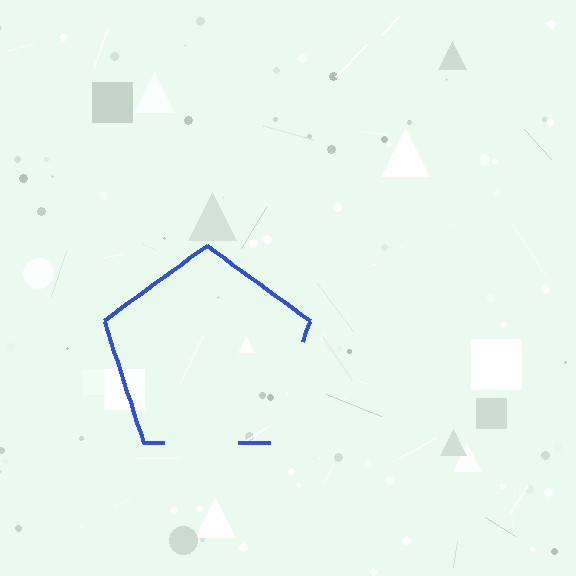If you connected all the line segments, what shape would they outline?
They would outline a pentagon.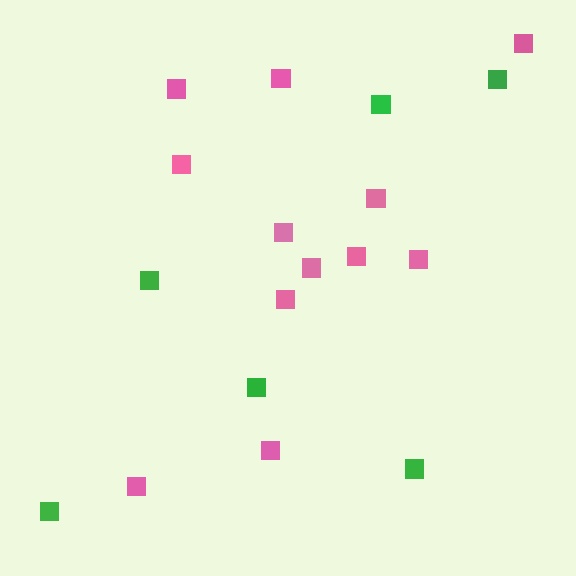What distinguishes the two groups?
There are 2 groups: one group of pink squares (12) and one group of green squares (6).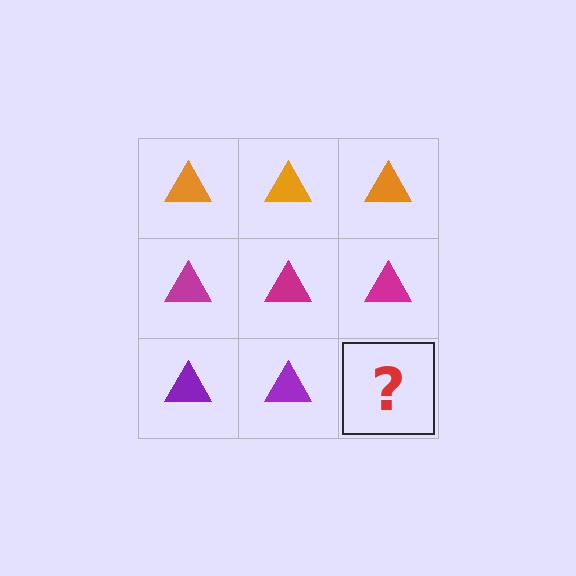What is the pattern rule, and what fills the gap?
The rule is that each row has a consistent color. The gap should be filled with a purple triangle.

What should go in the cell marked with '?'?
The missing cell should contain a purple triangle.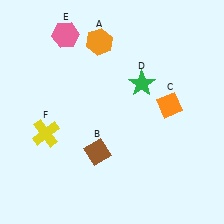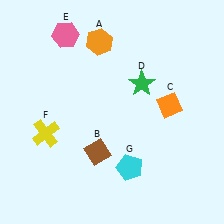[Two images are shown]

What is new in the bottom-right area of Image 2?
A cyan pentagon (G) was added in the bottom-right area of Image 2.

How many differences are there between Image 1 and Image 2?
There is 1 difference between the two images.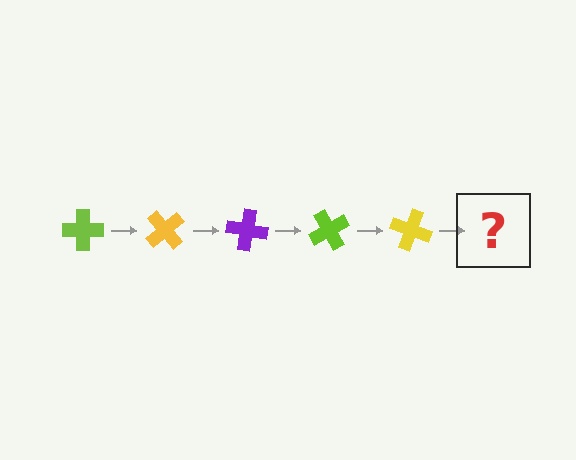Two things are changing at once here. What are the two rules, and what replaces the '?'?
The two rules are that it rotates 50 degrees each step and the color cycles through lime, yellow, and purple. The '?' should be a purple cross, rotated 250 degrees from the start.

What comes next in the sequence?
The next element should be a purple cross, rotated 250 degrees from the start.